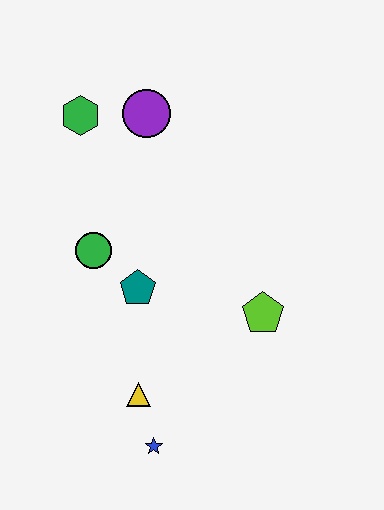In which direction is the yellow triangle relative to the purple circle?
The yellow triangle is below the purple circle.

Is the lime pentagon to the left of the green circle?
No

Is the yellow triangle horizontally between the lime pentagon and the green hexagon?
Yes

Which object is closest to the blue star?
The yellow triangle is closest to the blue star.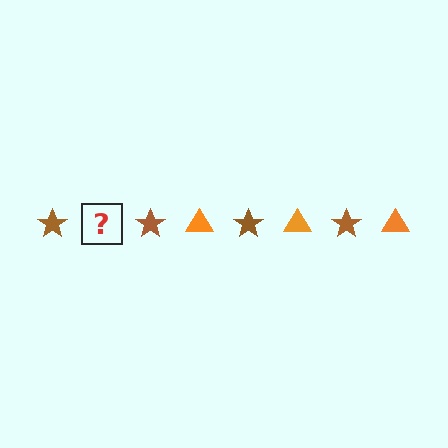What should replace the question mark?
The question mark should be replaced with an orange triangle.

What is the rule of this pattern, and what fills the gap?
The rule is that the pattern alternates between brown star and orange triangle. The gap should be filled with an orange triangle.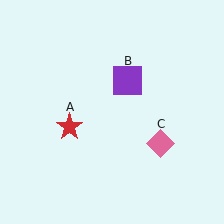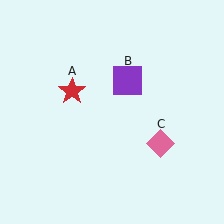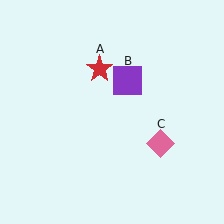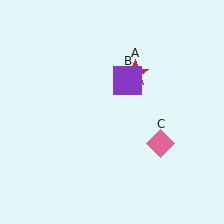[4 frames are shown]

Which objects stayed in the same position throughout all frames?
Purple square (object B) and pink diamond (object C) remained stationary.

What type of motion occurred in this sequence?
The red star (object A) rotated clockwise around the center of the scene.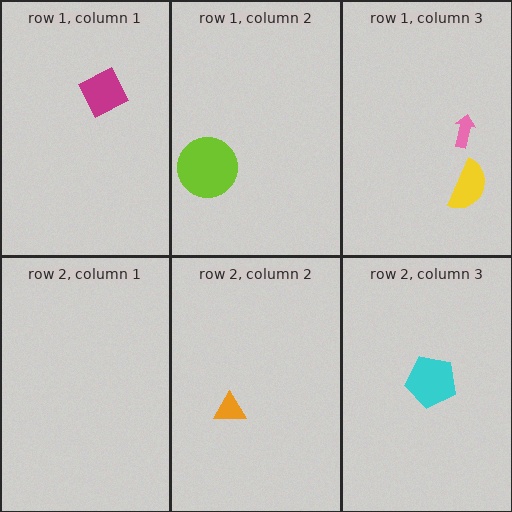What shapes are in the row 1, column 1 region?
The magenta diamond.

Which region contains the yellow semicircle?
The row 1, column 3 region.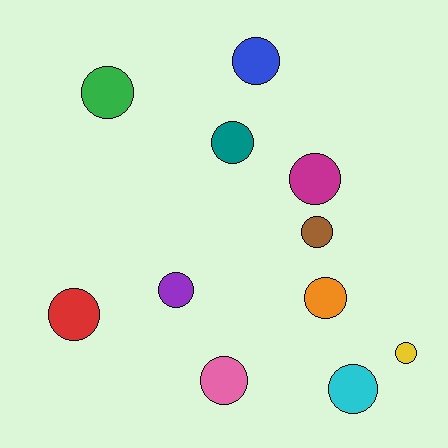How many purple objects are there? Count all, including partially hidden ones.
There is 1 purple object.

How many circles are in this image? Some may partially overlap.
There are 11 circles.